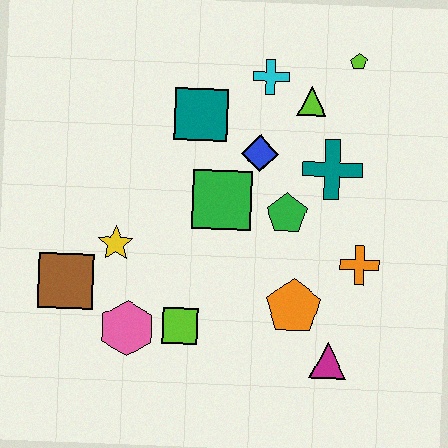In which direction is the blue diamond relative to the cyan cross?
The blue diamond is below the cyan cross.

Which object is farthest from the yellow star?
The lime pentagon is farthest from the yellow star.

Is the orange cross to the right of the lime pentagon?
Yes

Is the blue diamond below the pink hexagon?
No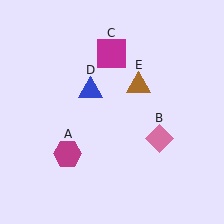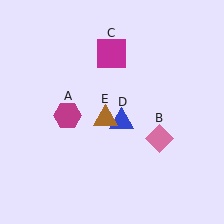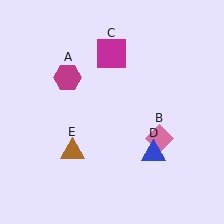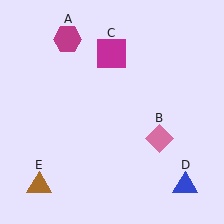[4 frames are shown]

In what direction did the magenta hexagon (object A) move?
The magenta hexagon (object A) moved up.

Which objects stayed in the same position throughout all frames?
Pink diamond (object B) and magenta square (object C) remained stationary.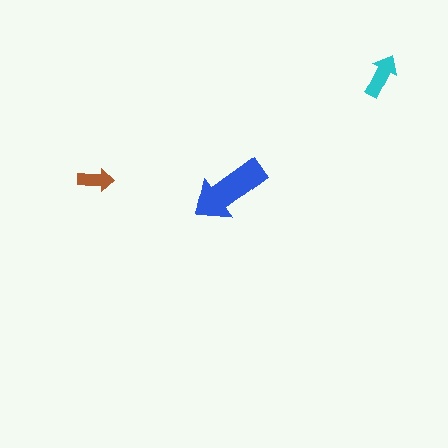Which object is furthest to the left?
The brown arrow is leftmost.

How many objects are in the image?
There are 3 objects in the image.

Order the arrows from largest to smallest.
the blue one, the cyan one, the brown one.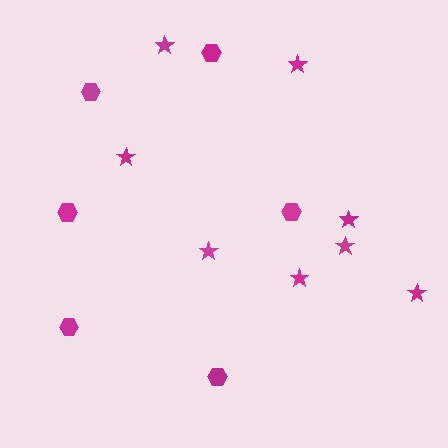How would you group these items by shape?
There are 2 groups: one group of stars (8) and one group of hexagons (6).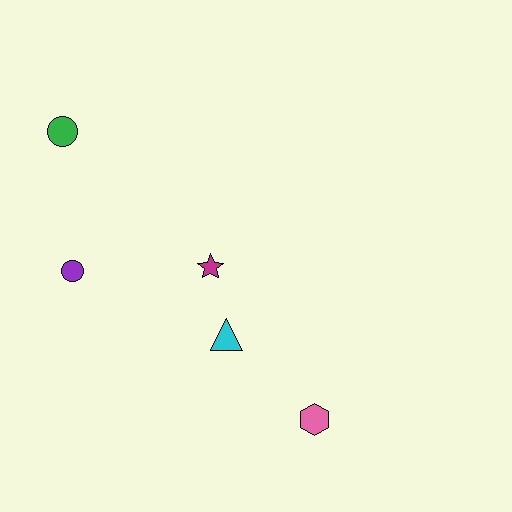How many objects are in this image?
There are 5 objects.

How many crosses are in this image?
There are no crosses.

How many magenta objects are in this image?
There is 1 magenta object.